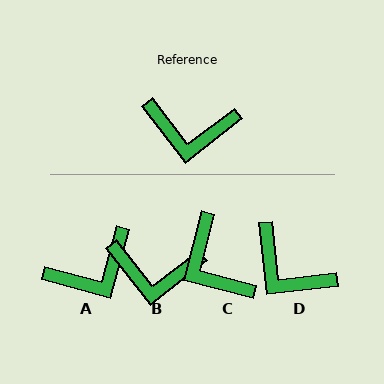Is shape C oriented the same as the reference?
No, it is off by about 52 degrees.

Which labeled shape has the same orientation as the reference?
B.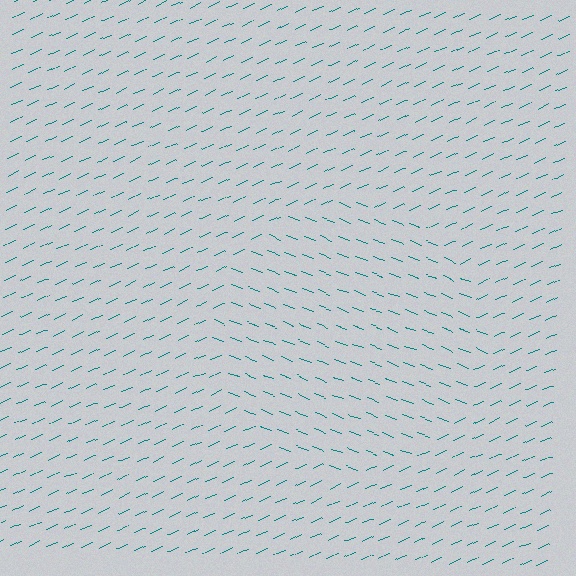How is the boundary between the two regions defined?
The boundary is defined purely by a change in line orientation (approximately 45 degrees difference). All lines are the same color and thickness.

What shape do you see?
I see a circle.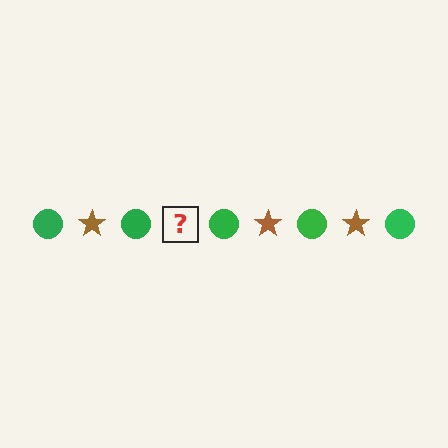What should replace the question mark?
The question mark should be replaced with a brown star.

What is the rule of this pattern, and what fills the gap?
The rule is that the pattern alternates between green circle and brown star. The gap should be filled with a brown star.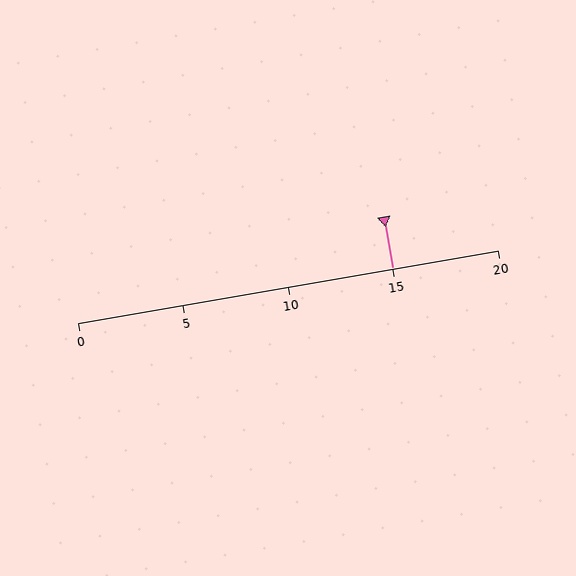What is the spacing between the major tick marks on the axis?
The major ticks are spaced 5 apart.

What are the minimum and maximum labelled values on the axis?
The axis runs from 0 to 20.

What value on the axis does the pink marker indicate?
The marker indicates approximately 15.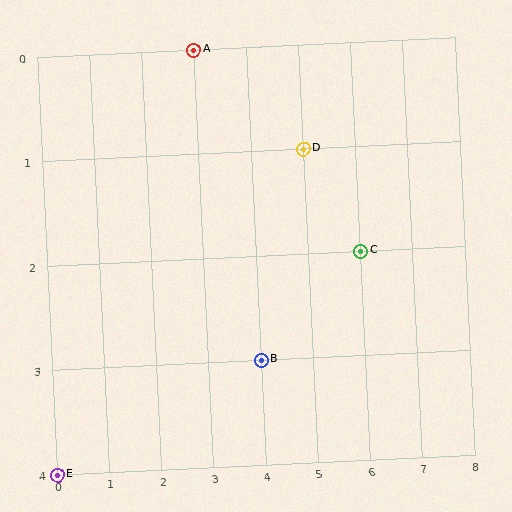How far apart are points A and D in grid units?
Points A and D are 2 columns and 1 row apart (about 2.2 grid units diagonally).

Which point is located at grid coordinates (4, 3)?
Point B is at (4, 3).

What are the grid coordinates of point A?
Point A is at grid coordinates (3, 0).